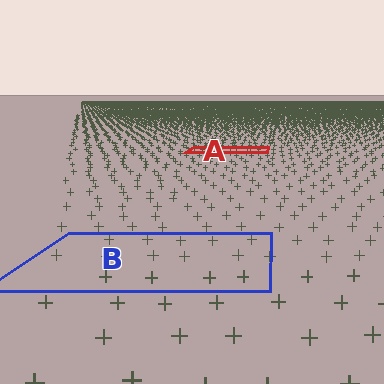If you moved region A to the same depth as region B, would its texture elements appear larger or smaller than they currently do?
They would appear larger. At a closer depth, the same texture elements are projected at a bigger on-screen size.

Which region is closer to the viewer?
Region B is closer. The texture elements there are larger and more spread out.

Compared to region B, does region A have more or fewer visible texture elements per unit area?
Region A has more texture elements per unit area — they are packed more densely because it is farther away.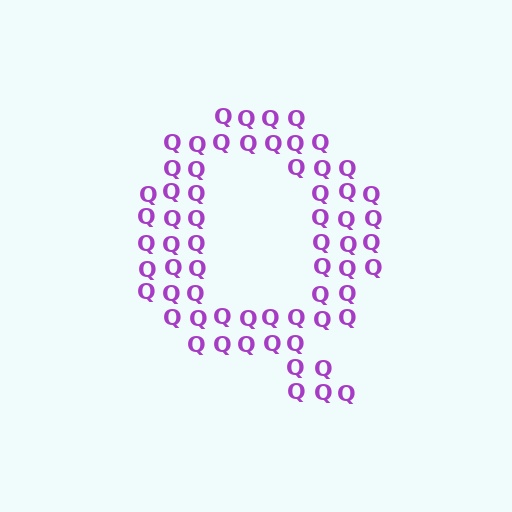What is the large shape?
The large shape is the letter Q.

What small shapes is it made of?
It is made of small letter Q's.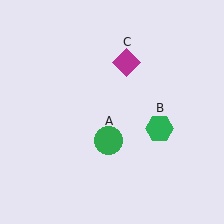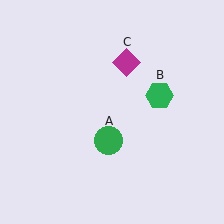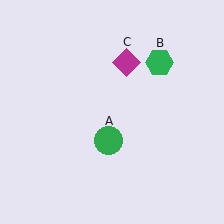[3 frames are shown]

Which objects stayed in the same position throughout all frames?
Green circle (object A) and magenta diamond (object C) remained stationary.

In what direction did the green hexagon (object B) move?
The green hexagon (object B) moved up.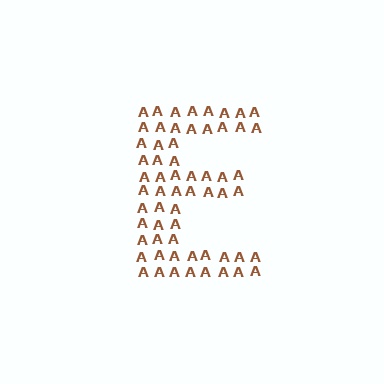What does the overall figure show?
The overall figure shows the letter E.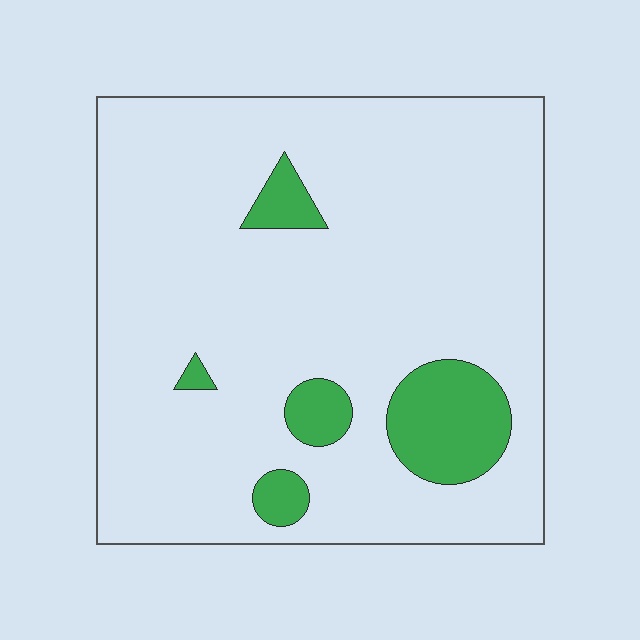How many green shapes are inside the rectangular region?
5.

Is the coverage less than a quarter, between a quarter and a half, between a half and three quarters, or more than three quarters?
Less than a quarter.